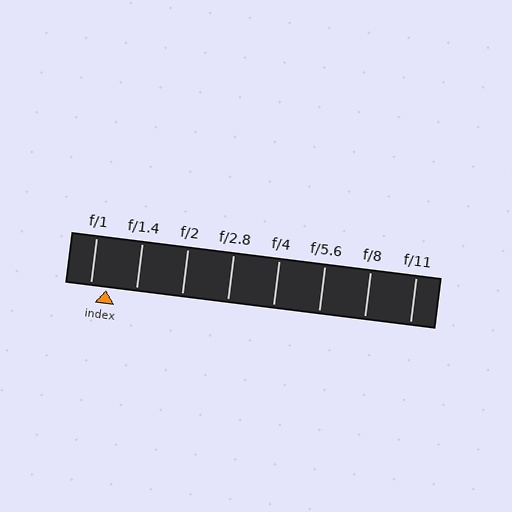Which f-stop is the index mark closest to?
The index mark is closest to f/1.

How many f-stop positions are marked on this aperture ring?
There are 8 f-stop positions marked.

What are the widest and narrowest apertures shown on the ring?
The widest aperture shown is f/1 and the narrowest is f/11.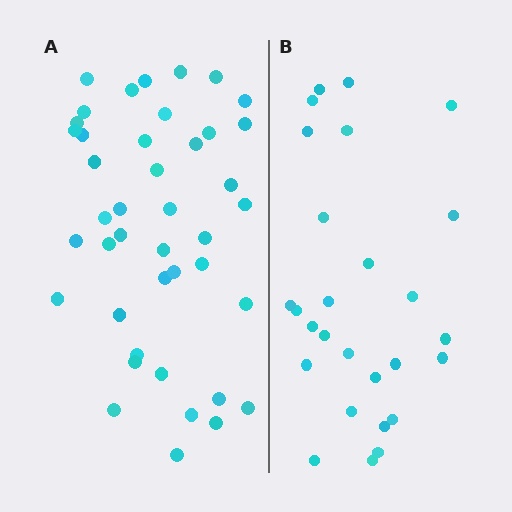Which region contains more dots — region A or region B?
Region A (the left region) has more dots.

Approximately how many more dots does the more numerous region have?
Region A has approximately 15 more dots than region B.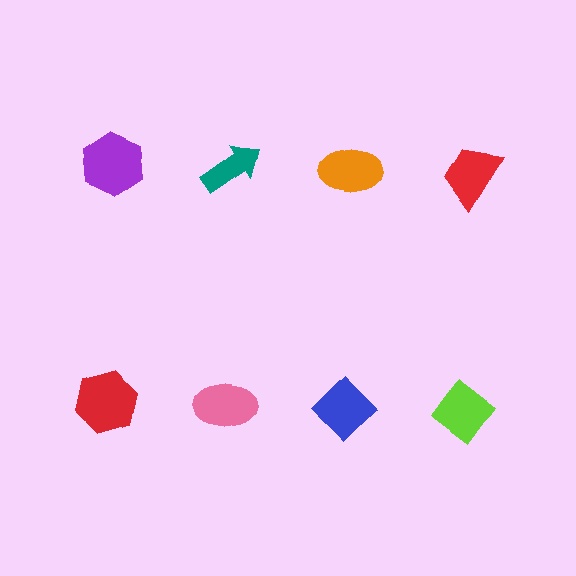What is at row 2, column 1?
A red hexagon.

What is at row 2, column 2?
A pink ellipse.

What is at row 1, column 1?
A purple hexagon.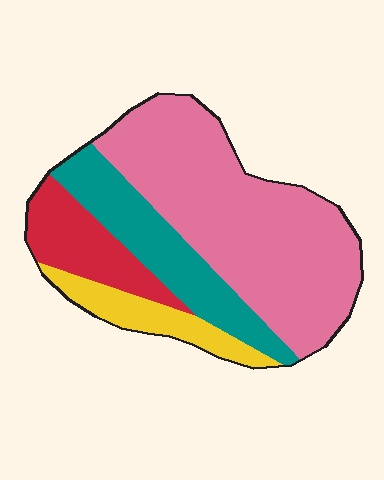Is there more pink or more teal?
Pink.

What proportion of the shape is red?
Red takes up about one eighth (1/8) of the shape.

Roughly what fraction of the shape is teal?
Teal covers roughly 20% of the shape.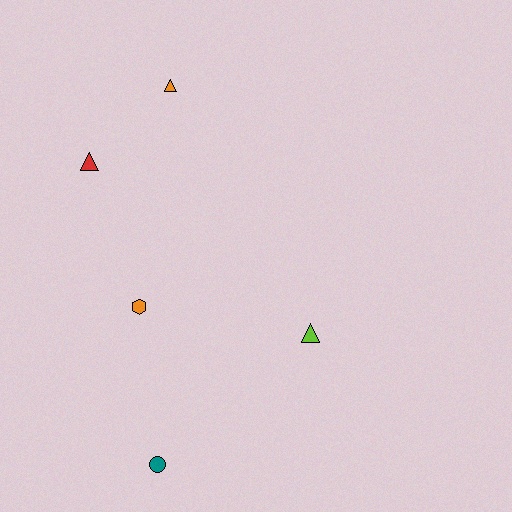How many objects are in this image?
There are 5 objects.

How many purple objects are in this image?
There are no purple objects.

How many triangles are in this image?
There are 3 triangles.